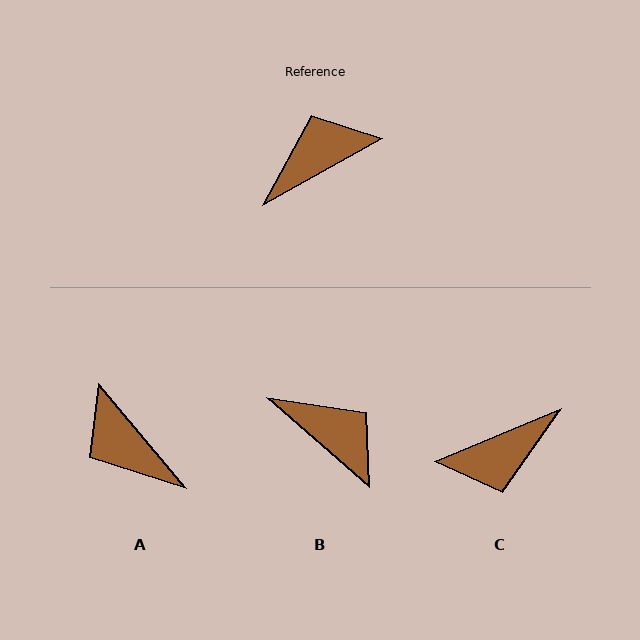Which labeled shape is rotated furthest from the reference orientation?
C, about 174 degrees away.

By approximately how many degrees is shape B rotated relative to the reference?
Approximately 70 degrees clockwise.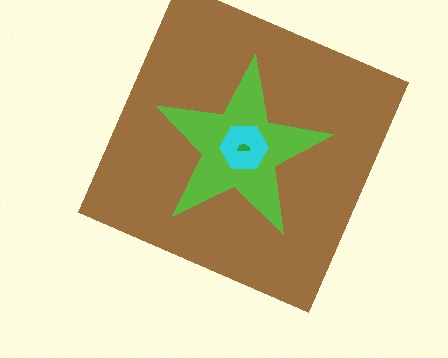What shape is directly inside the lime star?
The cyan hexagon.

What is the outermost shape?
The brown square.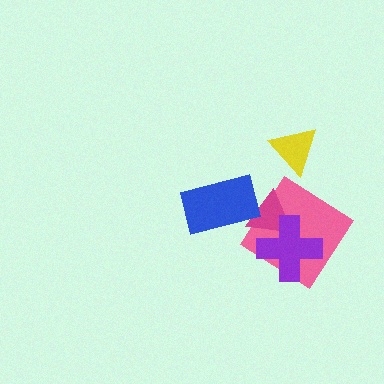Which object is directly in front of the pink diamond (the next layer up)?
The magenta triangle is directly in front of the pink diamond.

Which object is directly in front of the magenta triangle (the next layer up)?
The purple cross is directly in front of the magenta triangle.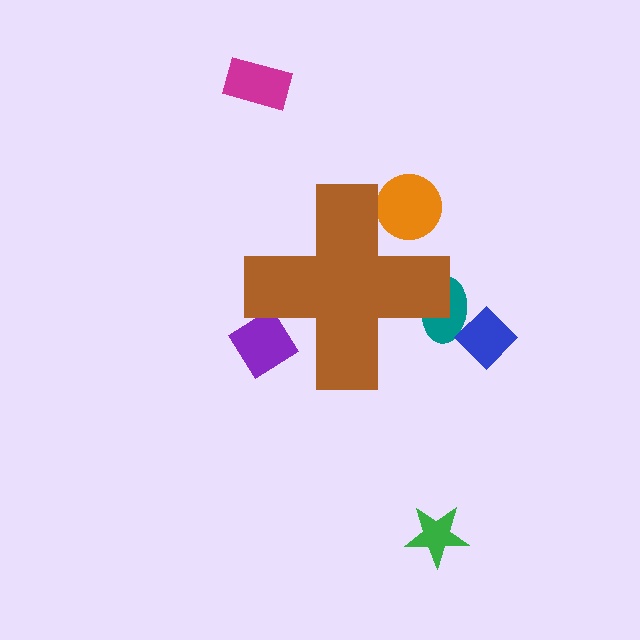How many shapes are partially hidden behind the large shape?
3 shapes are partially hidden.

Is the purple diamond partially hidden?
Yes, the purple diamond is partially hidden behind the brown cross.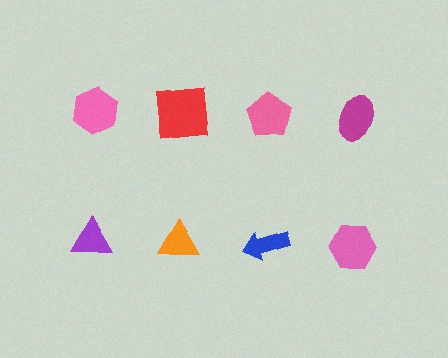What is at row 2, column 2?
An orange triangle.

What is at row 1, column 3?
A pink pentagon.